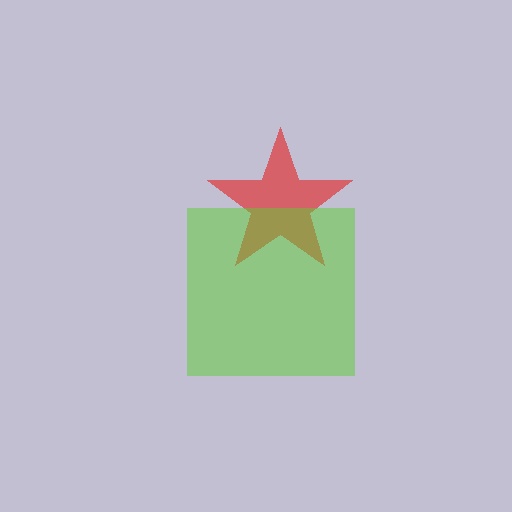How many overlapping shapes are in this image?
There are 2 overlapping shapes in the image.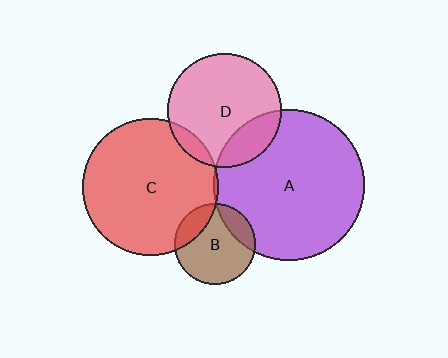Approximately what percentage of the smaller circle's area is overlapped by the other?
Approximately 20%.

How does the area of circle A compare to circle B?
Approximately 3.4 times.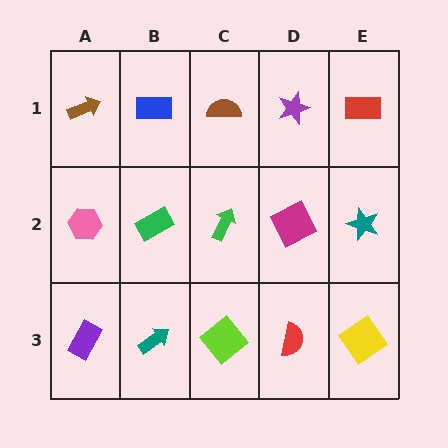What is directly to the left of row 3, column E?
A red semicircle.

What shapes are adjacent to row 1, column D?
A magenta square (row 2, column D), a brown semicircle (row 1, column C), a red rectangle (row 1, column E).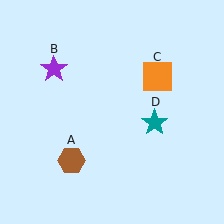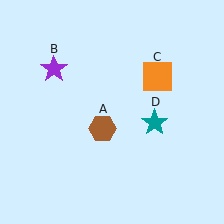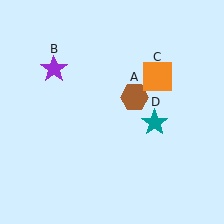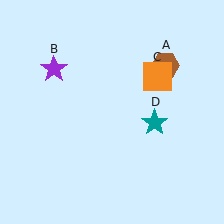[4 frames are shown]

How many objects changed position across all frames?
1 object changed position: brown hexagon (object A).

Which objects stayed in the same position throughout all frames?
Purple star (object B) and orange square (object C) and teal star (object D) remained stationary.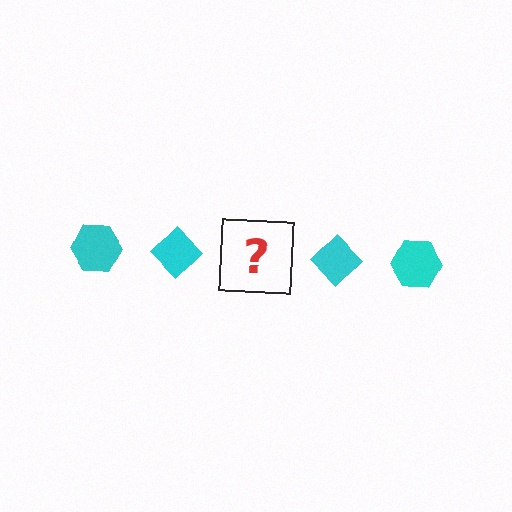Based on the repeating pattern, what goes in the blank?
The blank should be a cyan hexagon.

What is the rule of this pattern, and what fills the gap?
The rule is that the pattern cycles through hexagon, diamond shapes in cyan. The gap should be filled with a cyan hexagon.